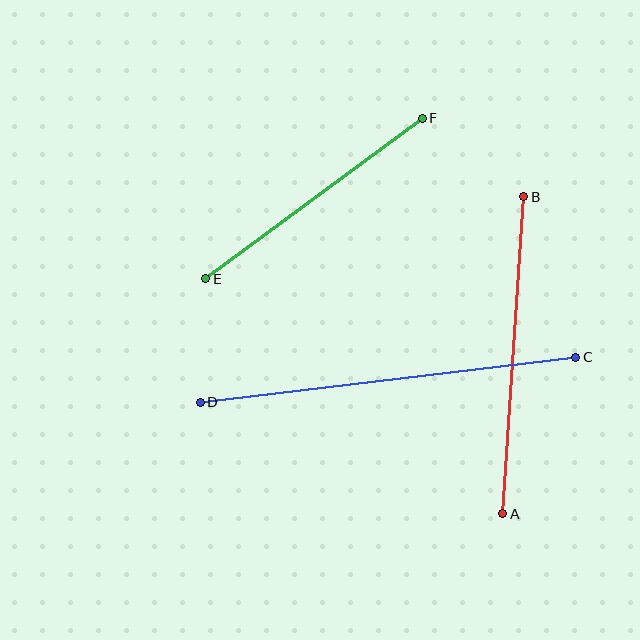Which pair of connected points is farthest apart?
Points C and D are farthest apart.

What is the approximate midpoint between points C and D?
The midpoint is at approximately (388, 380) pixels.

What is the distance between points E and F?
The distance is approximately 269 pixels.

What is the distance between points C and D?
The distance is approximately 378 pixels.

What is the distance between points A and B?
The distance is approximately 318 pixels.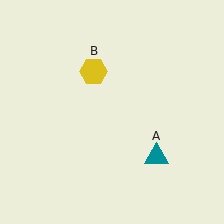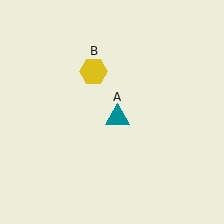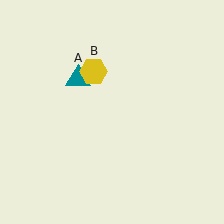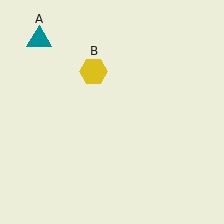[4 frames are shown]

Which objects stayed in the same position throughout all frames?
Yellow hexagon (object B) remained stationary.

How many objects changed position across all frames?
1 object changed position: teal triangle (object A).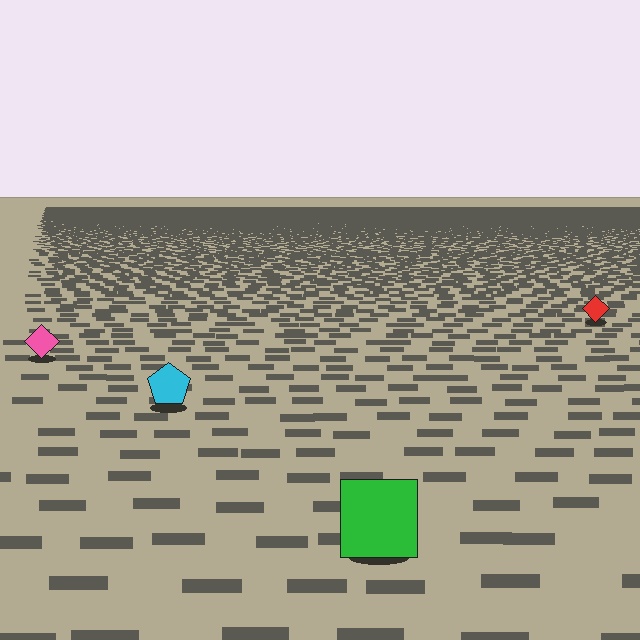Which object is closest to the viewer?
The green square is closest. The texture marks near it are larger and more spread out.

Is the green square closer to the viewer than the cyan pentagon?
Yes. The green square is closer — you can tell from the texture gradient: the ground texture is coarser near it.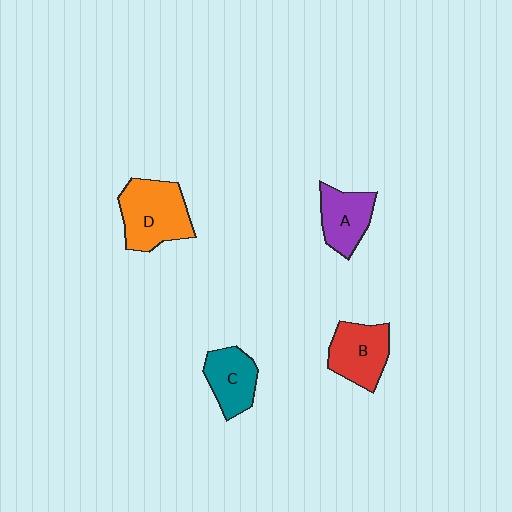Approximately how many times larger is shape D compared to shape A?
Approximately 1.5 times.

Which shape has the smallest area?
Shape C (teal).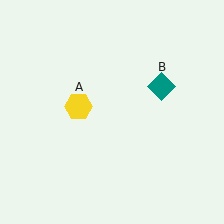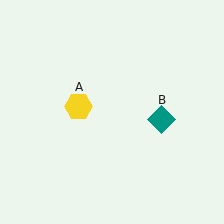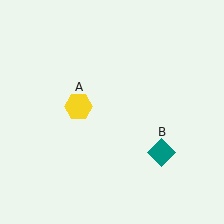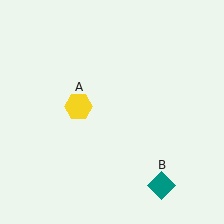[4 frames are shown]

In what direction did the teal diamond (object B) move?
The teal diamond (object B) moved down.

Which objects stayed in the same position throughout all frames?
Yellow hexagon (object A) remained stationary.